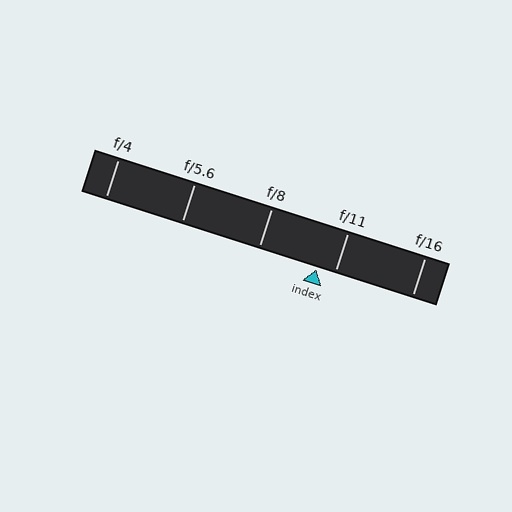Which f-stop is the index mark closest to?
The index mark is closest to f/11.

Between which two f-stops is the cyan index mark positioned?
The index mark is between f/8 and f/11.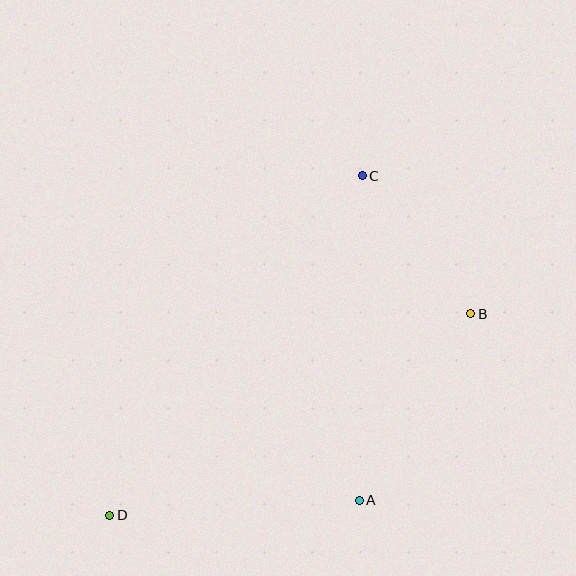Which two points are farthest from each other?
Points C and D are farthest from each other.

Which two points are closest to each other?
Points B and C are closest to each other.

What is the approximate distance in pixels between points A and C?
The distance between A and C is approximately 325 pixels.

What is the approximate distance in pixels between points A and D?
The distance between A and D is approximately 250 pixels.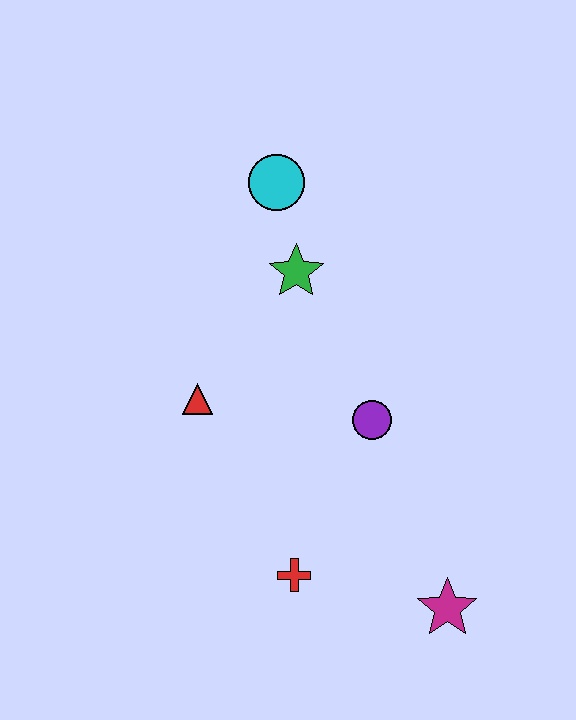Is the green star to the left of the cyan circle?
No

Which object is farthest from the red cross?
The cyan circle is farthest from the red cross.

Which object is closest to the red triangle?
The green star is closest to the red triangle.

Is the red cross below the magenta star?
No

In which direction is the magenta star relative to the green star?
The magenta star is below the green star.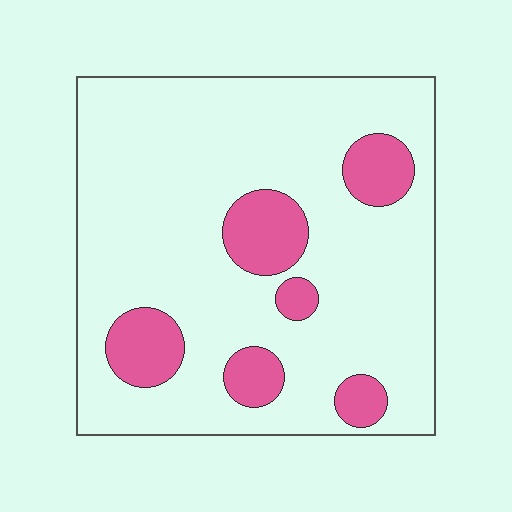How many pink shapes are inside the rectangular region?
6.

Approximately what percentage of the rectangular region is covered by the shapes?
Approximately 15%.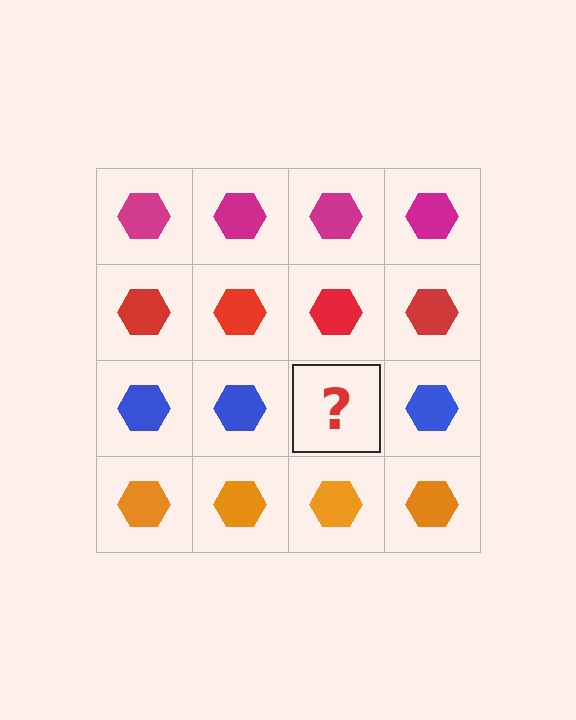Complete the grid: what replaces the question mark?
The question mark should be replaced with a blue hexagon.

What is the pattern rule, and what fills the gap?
The rule is that each row has a consistent color. The gap should be filled with a blue hexagon.